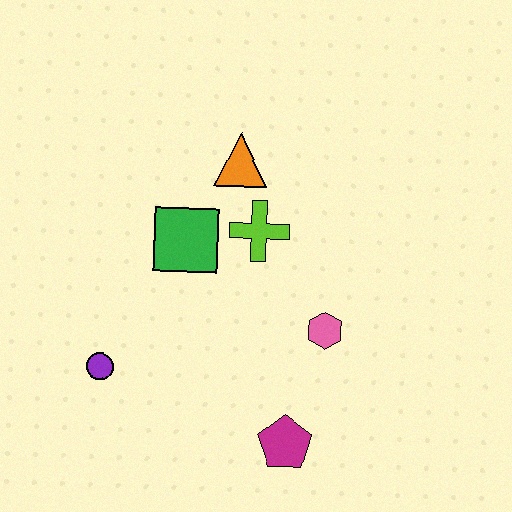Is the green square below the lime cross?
Yes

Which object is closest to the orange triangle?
The lime cross is closest to the orange triangle.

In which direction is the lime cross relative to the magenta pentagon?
The lime cross is above the magenta pentagon.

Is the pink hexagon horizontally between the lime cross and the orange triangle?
No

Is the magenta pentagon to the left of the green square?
No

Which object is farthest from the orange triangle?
The magenta pentagon is farthest from the orange triangle.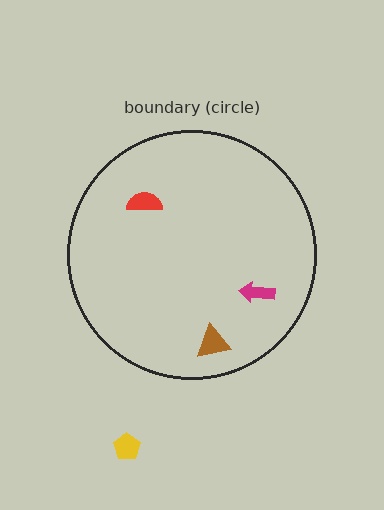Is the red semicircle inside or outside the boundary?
Inside.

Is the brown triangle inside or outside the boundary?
Inside.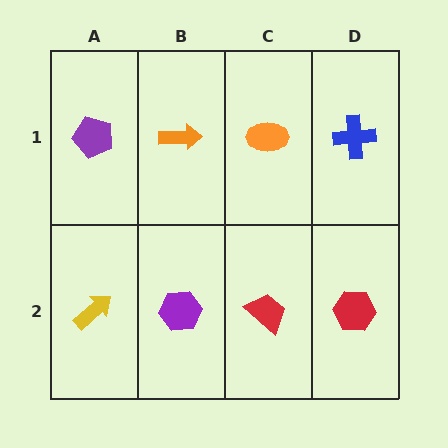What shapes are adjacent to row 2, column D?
A blue cross (row 1, column D), a red trapezoid (row 2, column C).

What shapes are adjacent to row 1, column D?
A red hexagon (row 2, column D), an orange ellipse (row 1, column C).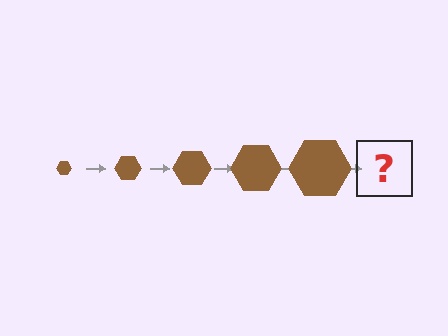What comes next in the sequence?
The next element should be a brown hexagon, larger than the previous one.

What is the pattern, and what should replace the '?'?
The pattern is that the hexagon gets progressively larger each step. The '?' should be a brown hexagon, larger than the previous one.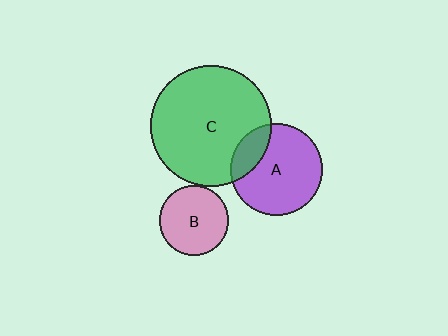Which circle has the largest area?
Circle C (green).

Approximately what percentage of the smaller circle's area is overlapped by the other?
Approximately 20%.